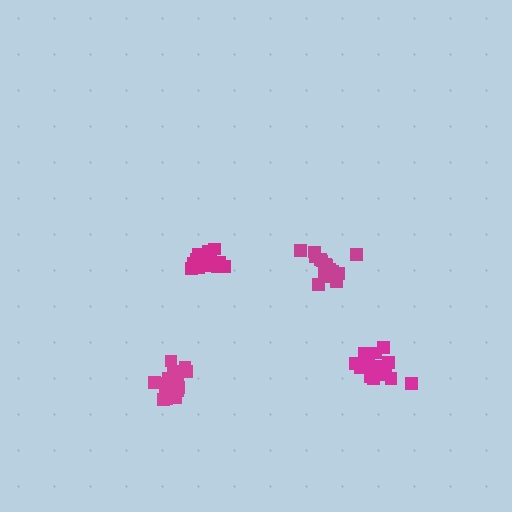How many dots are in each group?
Group 1: 17 dots, Group 2: 18 dots, Group 3: 17 dots, Group 4: 20 dots (72 total).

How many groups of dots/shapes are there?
There are 4 groups.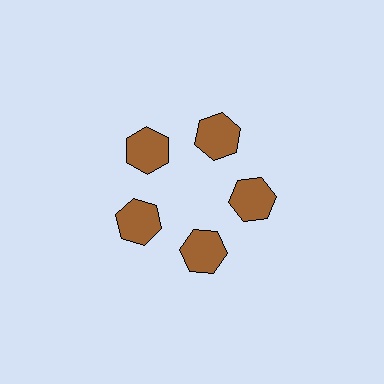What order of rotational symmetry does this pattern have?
This pattern has 5-fold rotational symmetry.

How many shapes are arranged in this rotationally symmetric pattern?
There are 5 shapes, arranged in 5 groups of 1.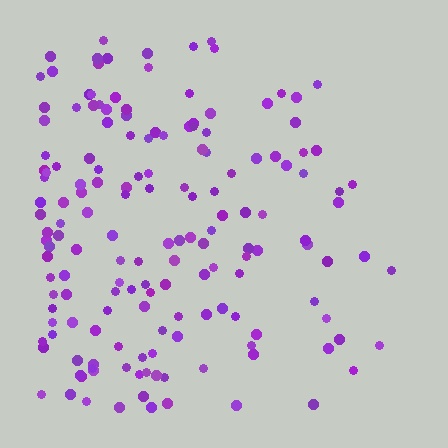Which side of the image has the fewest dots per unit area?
The right.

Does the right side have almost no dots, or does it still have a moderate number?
Still a moderate number, just noticeably fewer than the left.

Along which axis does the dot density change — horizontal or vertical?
Horizontal.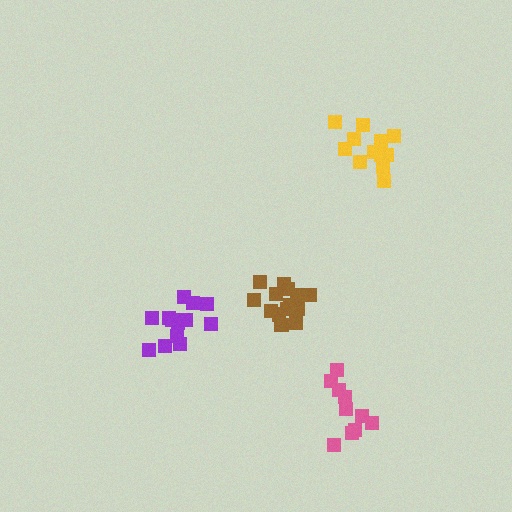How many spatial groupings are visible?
There are 4 spatial groupings.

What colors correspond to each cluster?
The clusters are colored: purple, pink, yellow, brown.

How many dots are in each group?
Group 1: 13 dots, Group 2: 10 dots, Group 3: 12 dots, Group 4: 15 dots (50 total).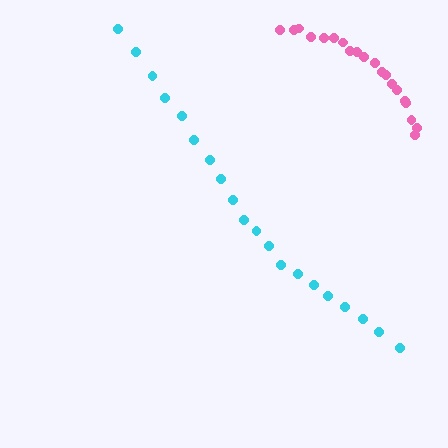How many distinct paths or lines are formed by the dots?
There are 2 distinct paths.